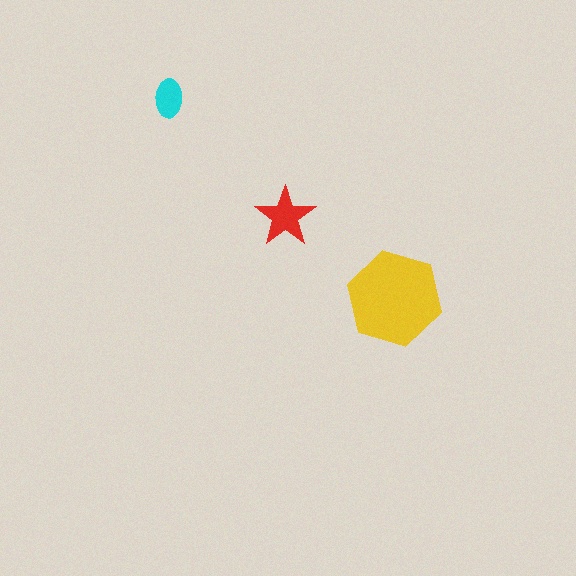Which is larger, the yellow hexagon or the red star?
The yellow hexagon.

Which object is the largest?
The yellow hexagon.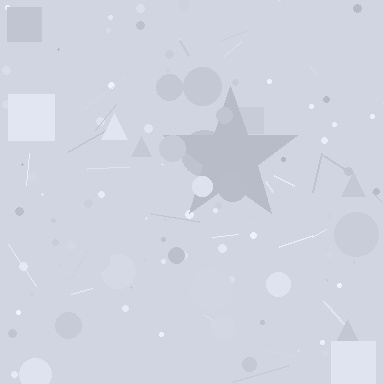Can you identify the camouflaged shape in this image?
The camouflaged shape is a star.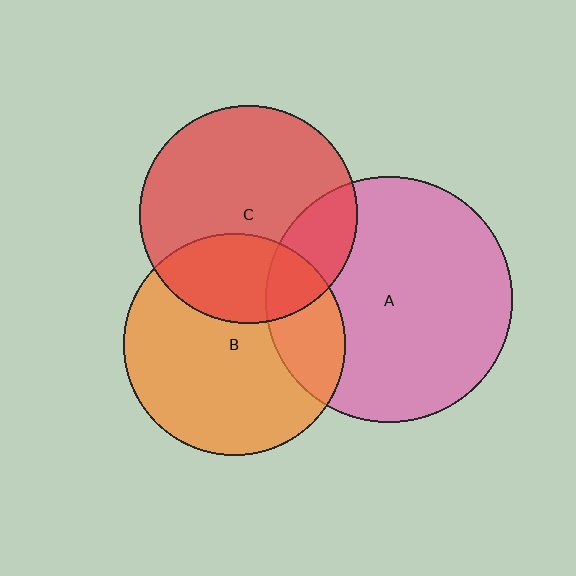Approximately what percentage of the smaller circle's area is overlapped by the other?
Approximately 30%.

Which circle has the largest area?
Circle A (pink).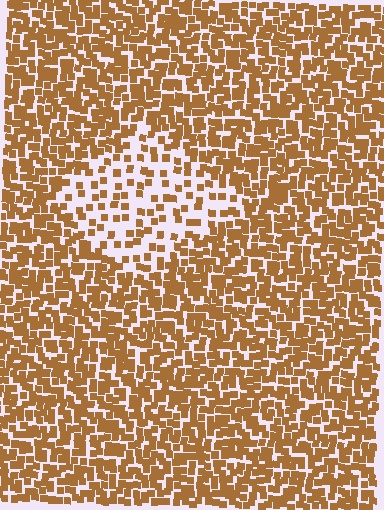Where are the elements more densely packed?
The elements are more densely packed outside the diamond boundary.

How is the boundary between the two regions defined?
The boundary is defined by a change in element density (approximately 2.4x ratio). All elements are the same color, size, and shape.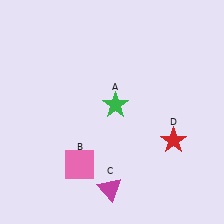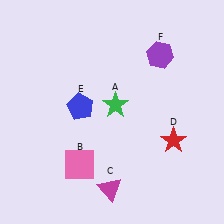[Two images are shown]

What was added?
A blue pentagon (E), a purple hexagon (F) were added in Image 2.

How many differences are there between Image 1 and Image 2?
There are 2 differences between the two images.